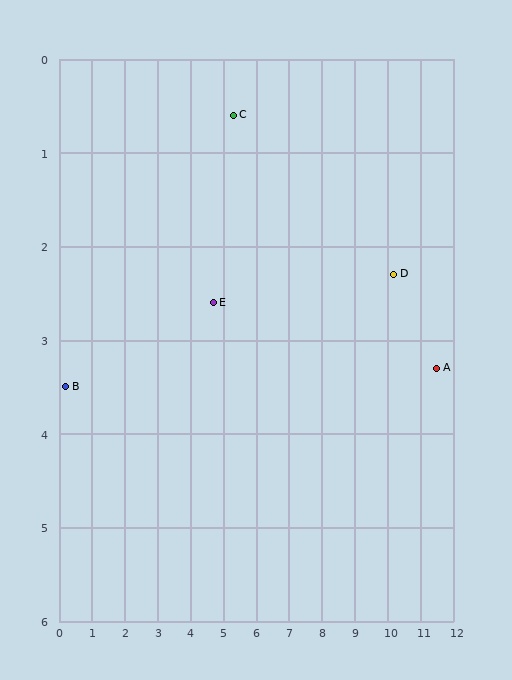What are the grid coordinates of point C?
Point C is at approximately (5.3, 0.6).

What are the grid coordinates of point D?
Point D is at approximately (10.2, 2.3).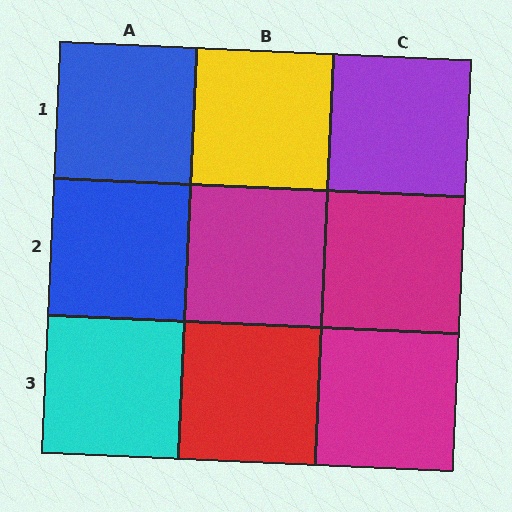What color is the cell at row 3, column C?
Magenta.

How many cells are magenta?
3 cells are magenta.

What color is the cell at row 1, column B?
Yellow.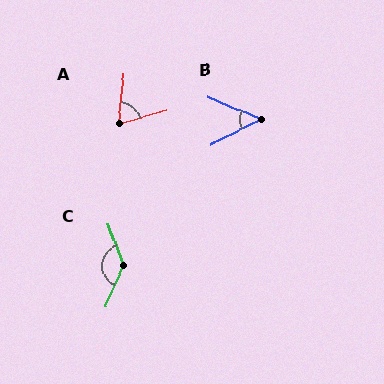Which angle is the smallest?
B, at approximately 50 degrees.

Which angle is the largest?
C, at approximately 135 degrees.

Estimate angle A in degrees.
Approximately 68 degrees.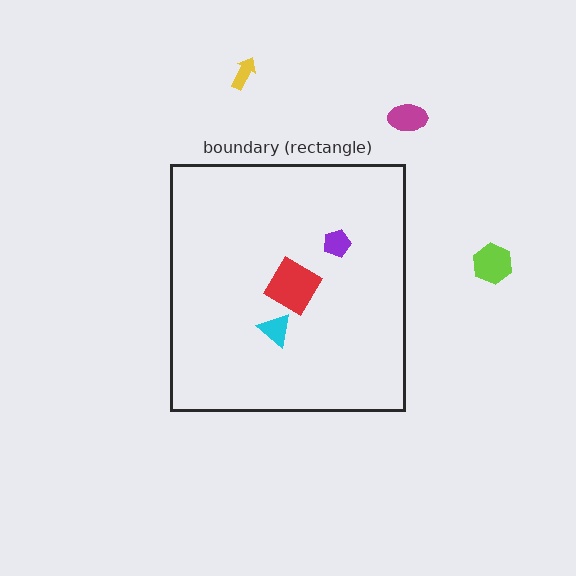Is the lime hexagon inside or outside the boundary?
Outside.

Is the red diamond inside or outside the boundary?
Inside.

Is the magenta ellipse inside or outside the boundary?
Outside.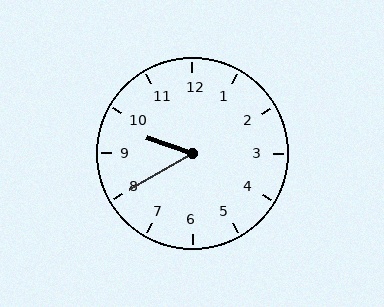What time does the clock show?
9:40.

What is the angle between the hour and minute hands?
Approximately 50 degrees.